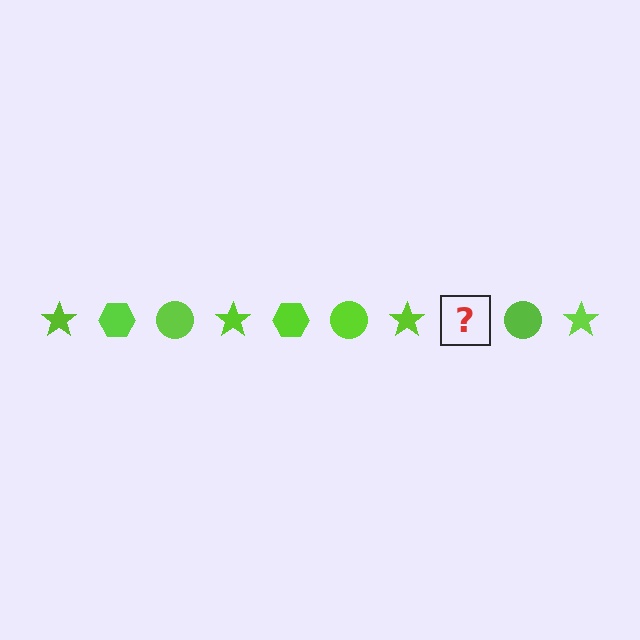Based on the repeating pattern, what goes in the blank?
The blank should be a lime hexagon.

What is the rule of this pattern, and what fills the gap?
The rule is that the pattern cycles through star, hexagon, circle shapes in lime. The gap should be filled with a lime hexagon.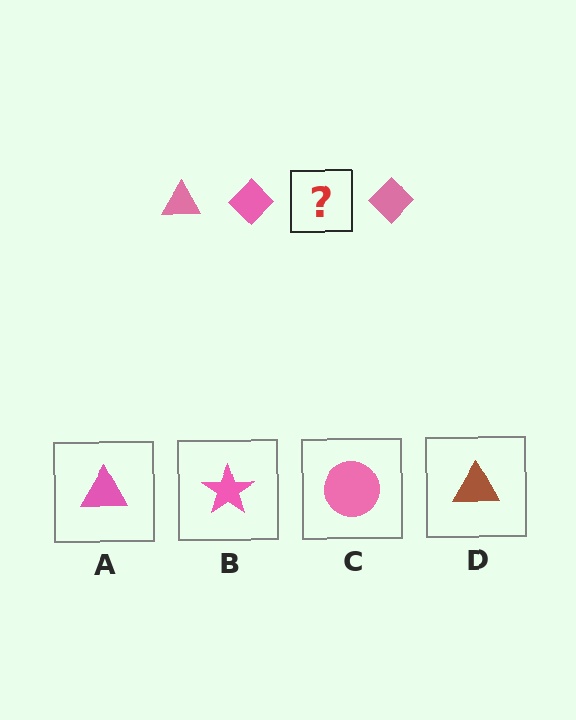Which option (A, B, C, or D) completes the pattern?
A.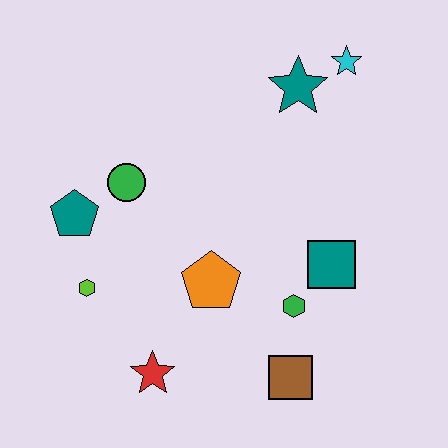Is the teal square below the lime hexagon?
No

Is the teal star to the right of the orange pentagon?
Yes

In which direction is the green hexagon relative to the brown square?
The green hexagon is above the brown square.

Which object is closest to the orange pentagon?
The green hexagon is closest to the orange pentagon.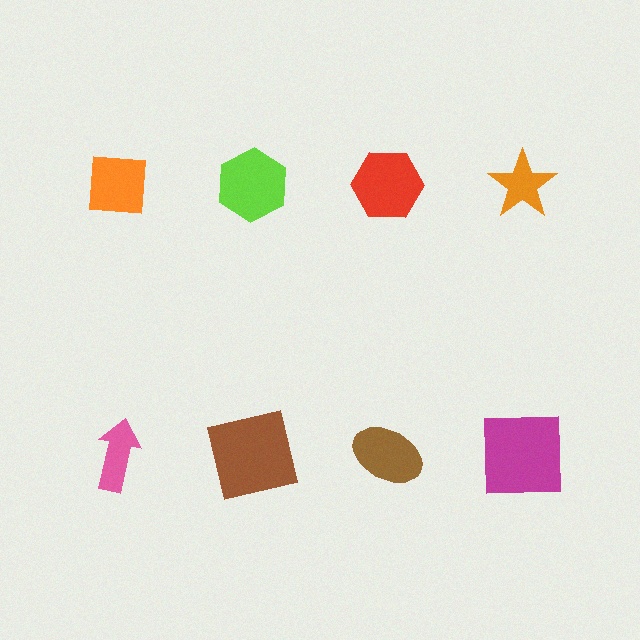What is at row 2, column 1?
A pink arrow.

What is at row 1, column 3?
A red hexagon.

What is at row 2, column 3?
A brown ellipse.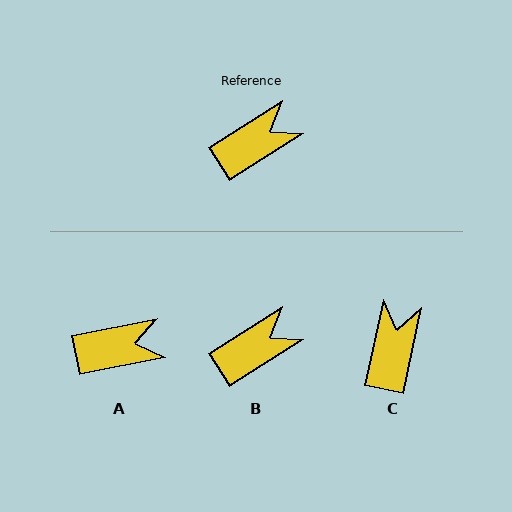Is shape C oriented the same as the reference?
No, it is off by about 46 degrees.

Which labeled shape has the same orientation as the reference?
B.